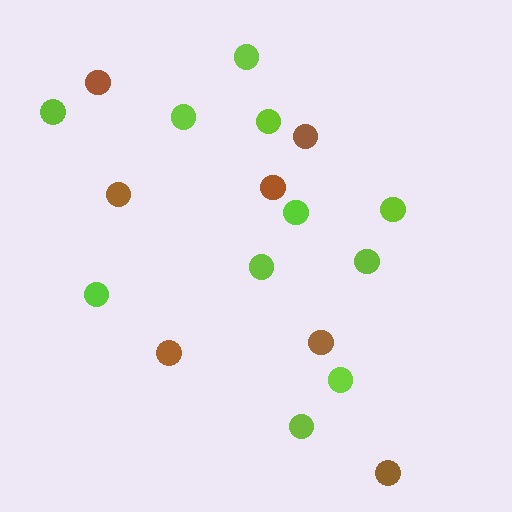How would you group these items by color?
There are 2 groups: one group of lime circles (11) and one group of brown circles (7).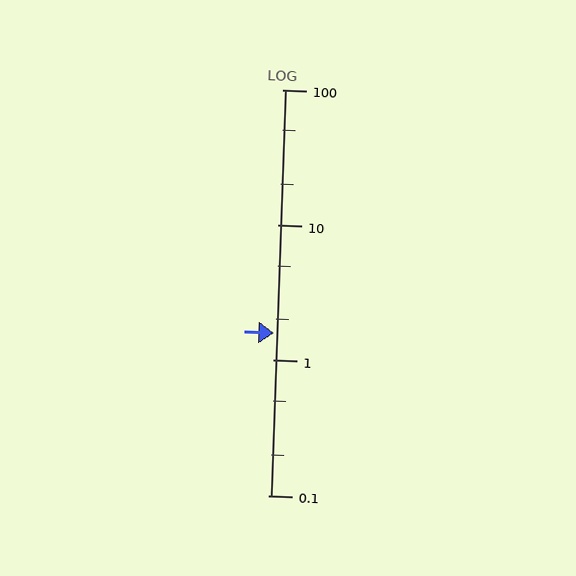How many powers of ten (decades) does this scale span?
The scale spans 3 decades, from 0.1 to 100.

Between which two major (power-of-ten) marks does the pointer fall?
The pointer is between 1 and 10.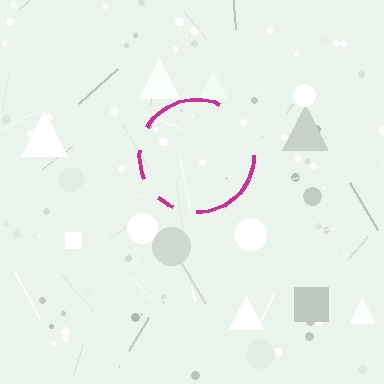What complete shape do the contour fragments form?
The contour fragments form a circle.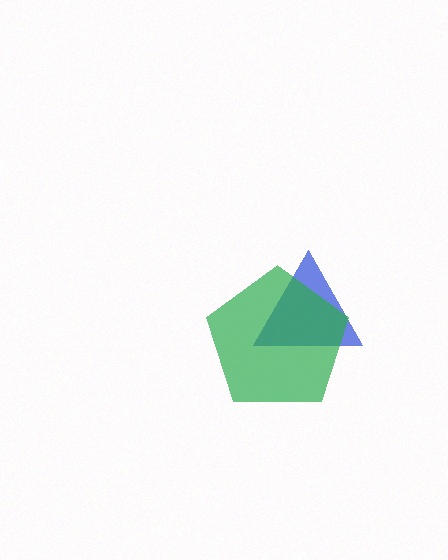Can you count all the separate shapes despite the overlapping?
Yes, there are 2 separate shapes.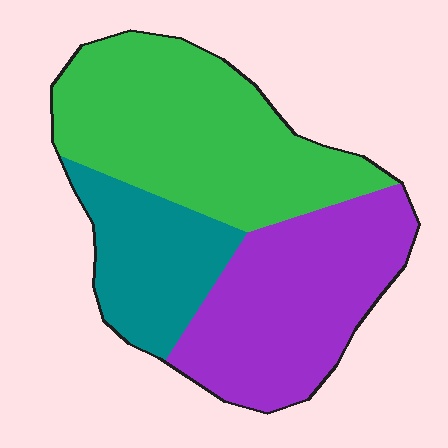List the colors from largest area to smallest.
From largest to smallest: green, purple, teal.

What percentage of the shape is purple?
Purple covers about 35% of the shape.